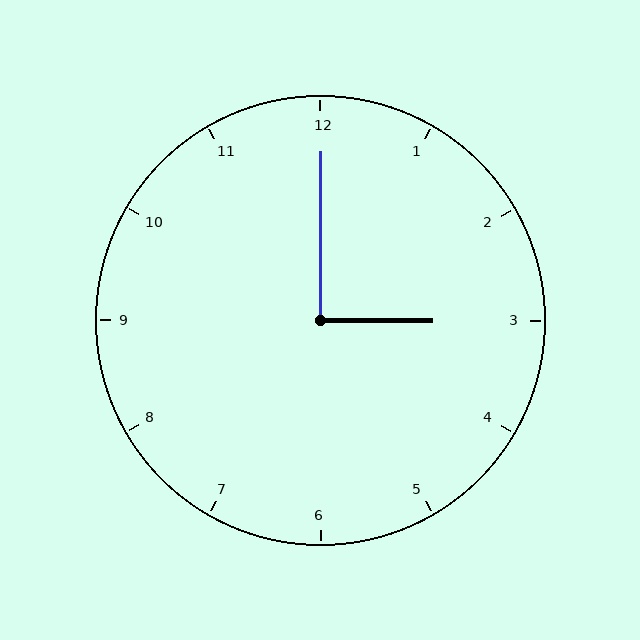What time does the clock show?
3:00.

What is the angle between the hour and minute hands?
Approximately 90 degrees.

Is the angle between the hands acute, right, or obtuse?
It is right.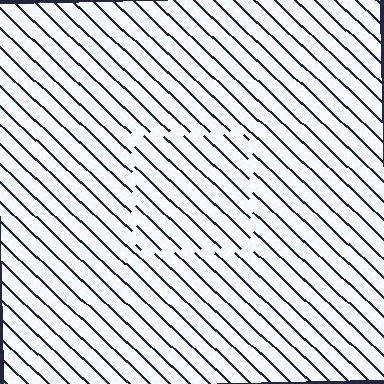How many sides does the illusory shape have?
4 sides — the line-ends trace a square.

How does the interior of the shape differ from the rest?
The interior of the shape contains the same grating, shifted by half a period — the contour is defined by the phase discontinuity where line-ends from the inner and outer gratings abut.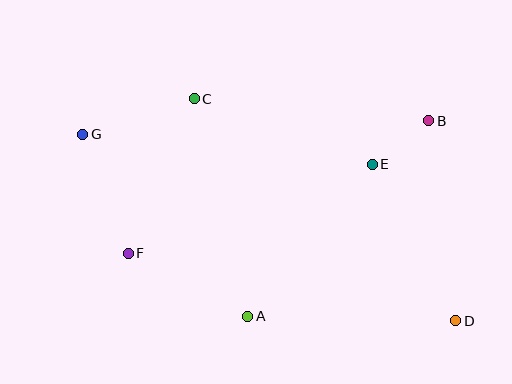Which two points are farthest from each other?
Points D and G are farthest from each other.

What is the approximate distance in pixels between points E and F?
The distance between E and F is approximately 260 pixels.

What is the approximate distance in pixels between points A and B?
The distance between A and B is approximately 266 pixels.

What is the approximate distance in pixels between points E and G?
The distance between E and G is approximately 291 pixels.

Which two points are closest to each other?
Points B and E are closest to each other.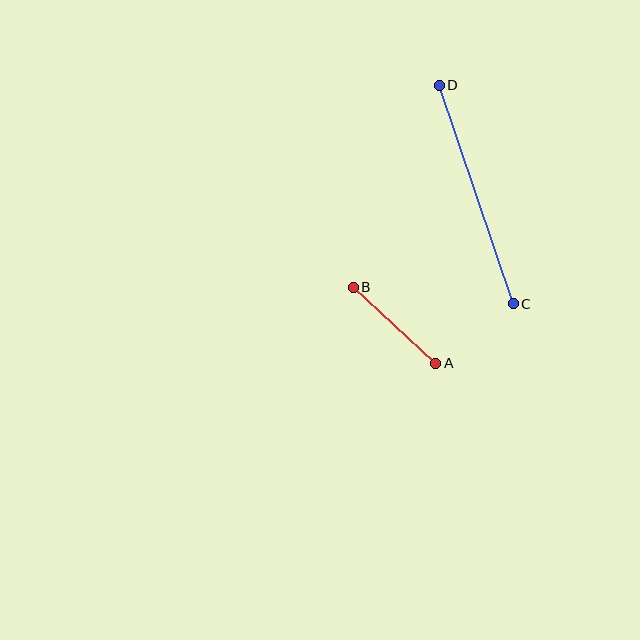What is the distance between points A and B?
The distance is approximately 112 pixels.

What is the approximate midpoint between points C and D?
The midpoint is at approximately (476, 195) pixels.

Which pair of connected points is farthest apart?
Points C and D are farthest apart.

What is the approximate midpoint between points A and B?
The midpoint is at approximately (394, 325) pixels.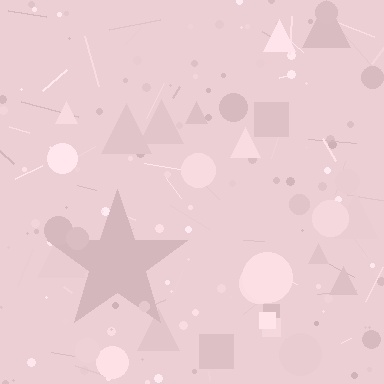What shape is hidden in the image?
A star is hidden in the image.